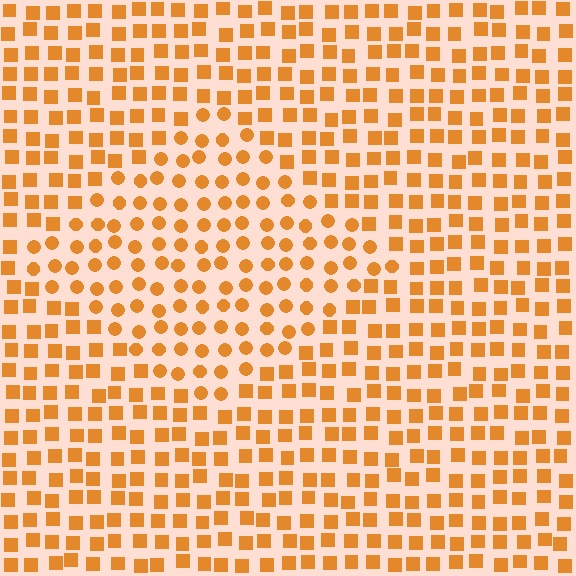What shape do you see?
I see a diamond.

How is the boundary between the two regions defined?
The boundary is defined by a change in element shape: circles inside vs. squares outside. All elements share the same color and spacing.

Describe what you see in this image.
The image is filled with small orange elements arranged in a uniform grid. A diamond-shaped region contains circles, while the surrounding area contains squares. The boundary is defined purely by the change in element shape.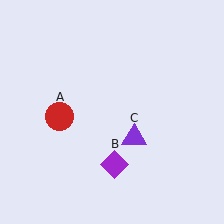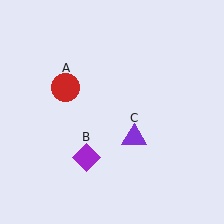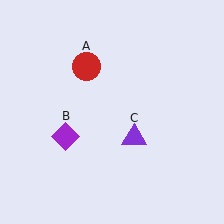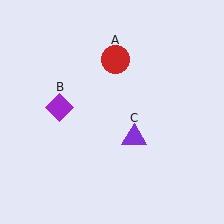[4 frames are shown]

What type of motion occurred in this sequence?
The red circle (object A), purple diamond (object B) rotated clockwise around the center of the scene.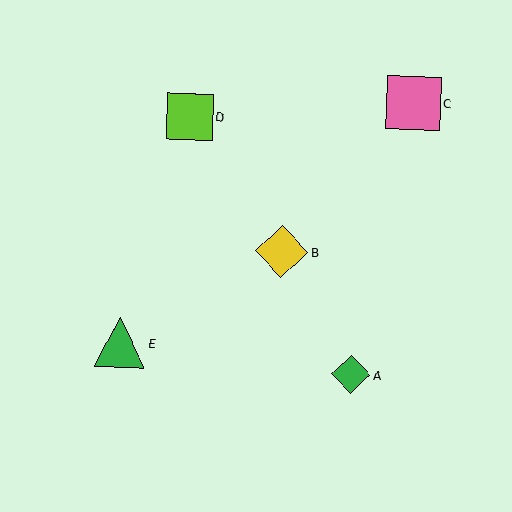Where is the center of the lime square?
The center of the lime square is at (190, 117).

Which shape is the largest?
The pink square (labeled C) is the largest.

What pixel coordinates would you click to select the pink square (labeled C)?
Click at (413, 103) to select the pink square C.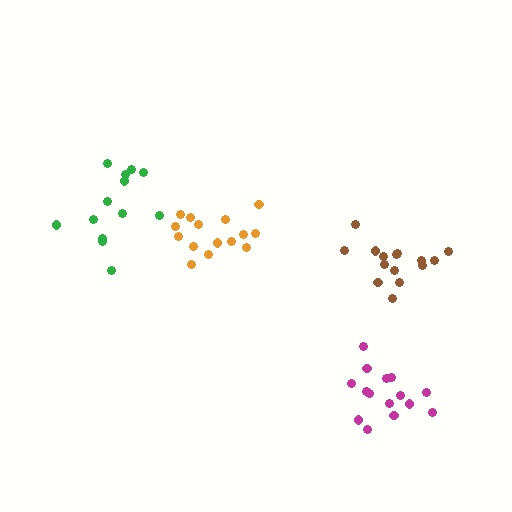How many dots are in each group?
Group 1: 15 dots, Group 2: 15 dots, Group 3: 13 dots, Group 4: 15 dots (58 total).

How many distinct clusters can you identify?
There are 4 distinct clusters.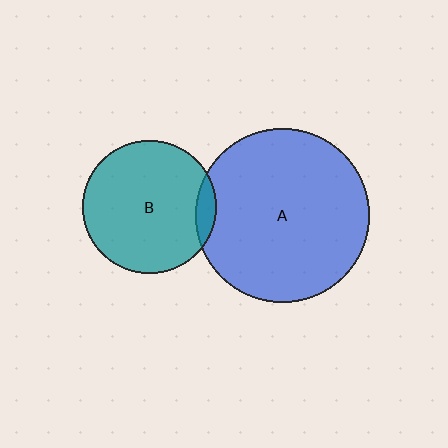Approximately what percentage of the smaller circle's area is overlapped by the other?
Approximately 10%.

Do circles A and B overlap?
Yes.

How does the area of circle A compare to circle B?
Approximately 1.7 times.